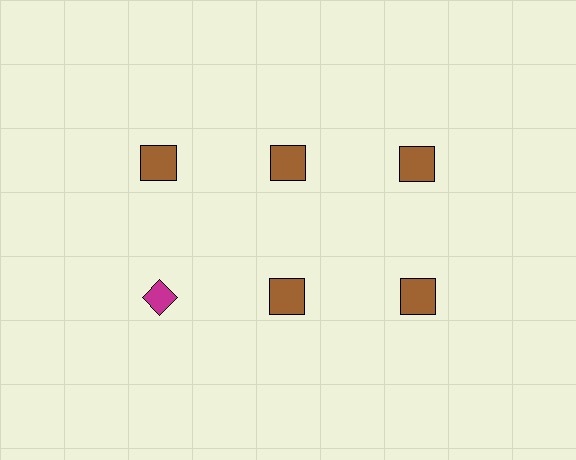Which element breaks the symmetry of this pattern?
The magenta diamond in the second row, leftmost column breaks the symmetry. All other shapes are brown squares.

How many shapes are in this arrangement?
There are 6 shapes arranged in a grid pattern.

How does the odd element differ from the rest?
It differs in both color (magenta instead of brown) and shape (diamond instead of square).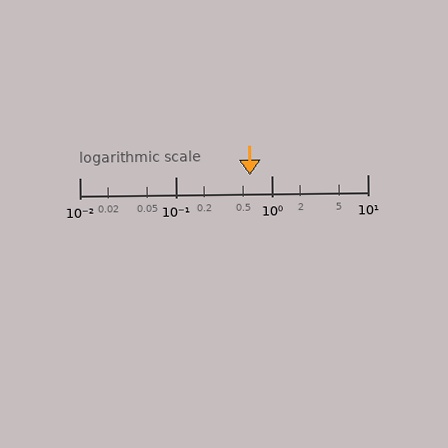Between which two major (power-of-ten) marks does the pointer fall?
The pointer is between 0.1 and 1.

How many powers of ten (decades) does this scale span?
The scale spans 3 decades, from 0.01 to 10.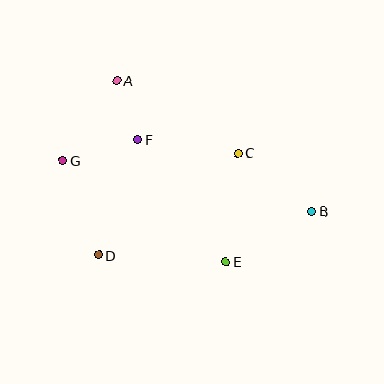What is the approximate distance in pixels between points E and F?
The distance between E and F is approximately 151 pixels.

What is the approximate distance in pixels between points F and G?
The distance between F and G is approximately 78 pixels.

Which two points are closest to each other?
Points A and F are closest to each other.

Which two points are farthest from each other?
Points B and G are farthest from each other.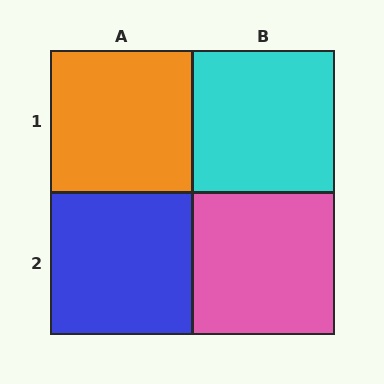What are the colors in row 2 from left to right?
Blue, pink.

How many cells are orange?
1 cell is orange.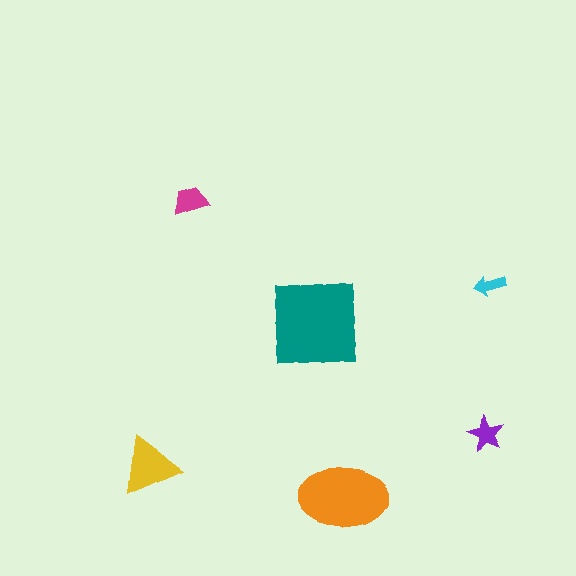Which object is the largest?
The teal square.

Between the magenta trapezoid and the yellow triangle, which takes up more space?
The yellow triangle.